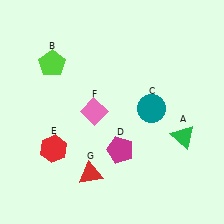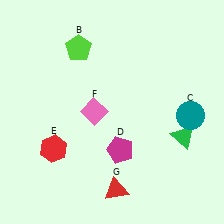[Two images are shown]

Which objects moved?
The objects that moved are: the lime pentagon (B), the teal circle (C), the red triangle (G).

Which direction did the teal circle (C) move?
The teal circle (C) moved right.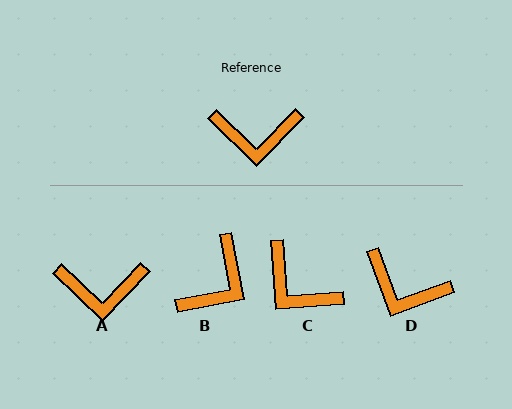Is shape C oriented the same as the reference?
No, it is off by about 42 degrees.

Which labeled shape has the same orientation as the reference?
A.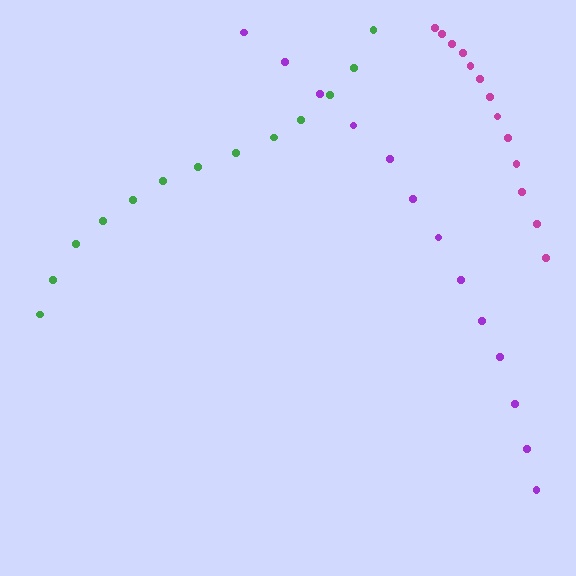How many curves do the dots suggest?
There are 3 distinct paths.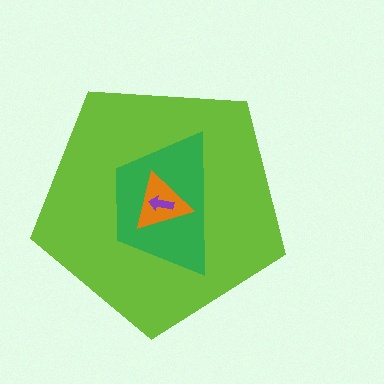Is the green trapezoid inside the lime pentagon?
Yes.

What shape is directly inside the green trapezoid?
The orange triangle.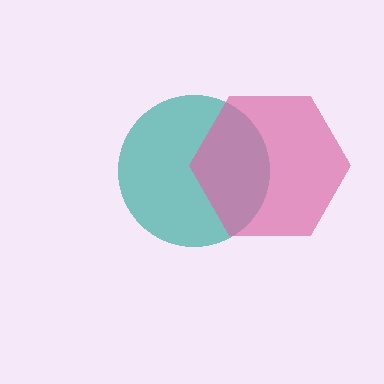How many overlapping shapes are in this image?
There are 2 overlapping shapes in the image.